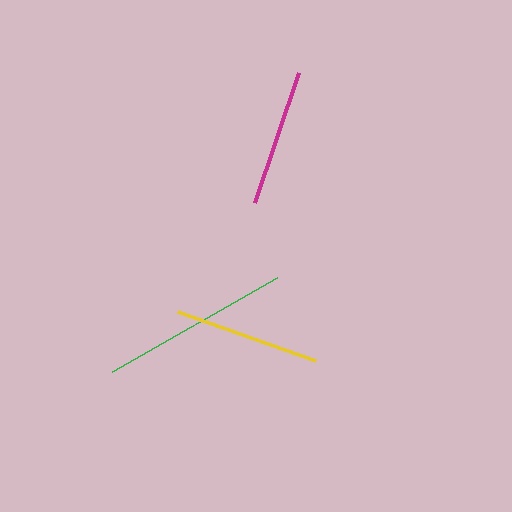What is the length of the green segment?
The green segment is approximately 190 pixels long.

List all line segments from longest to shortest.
From longest to shortest: green, yellow, magenta.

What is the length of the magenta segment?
The magenta segment is approximately 137 pixels long.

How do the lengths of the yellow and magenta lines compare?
The yellow and magenta lines are approximately the same length.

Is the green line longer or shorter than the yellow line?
The green line is longer than the yellow line.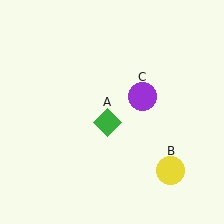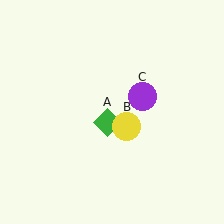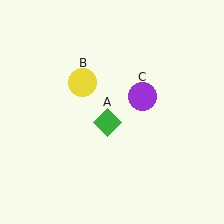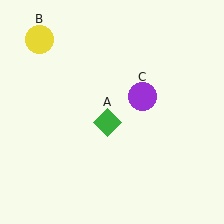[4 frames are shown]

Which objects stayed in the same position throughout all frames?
Green diamond (object A) and purple circle (object C) remained stationary.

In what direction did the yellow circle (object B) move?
The yellow circle (object B) moved up and to the left.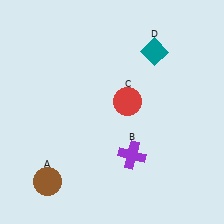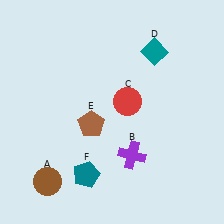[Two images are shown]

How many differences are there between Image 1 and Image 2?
There are 2 differences between the two images.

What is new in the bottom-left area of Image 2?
A teal pentagon (F) was added in the bottom-left area of Image 2.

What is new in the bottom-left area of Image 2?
A brown pentagon (E) was added in the bottom-left area of Image 2.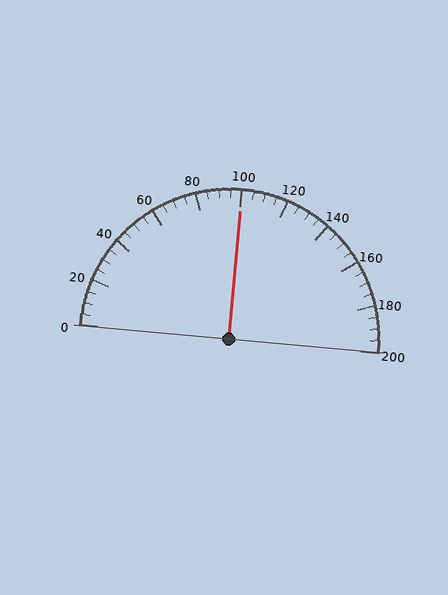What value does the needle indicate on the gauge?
The needle indicates approximately 100.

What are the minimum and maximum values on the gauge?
The gauge ranges from 0 to 200.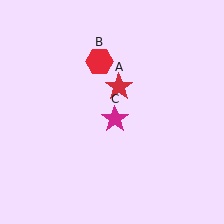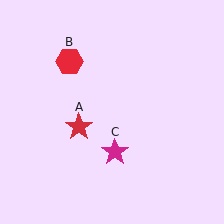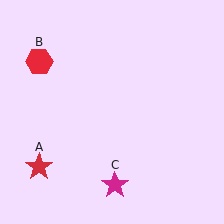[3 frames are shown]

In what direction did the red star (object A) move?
The red star (object A) moved down and to the left.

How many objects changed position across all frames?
3 objects changed position: red star (object A), red hexagon (object B), magenta star (object C).